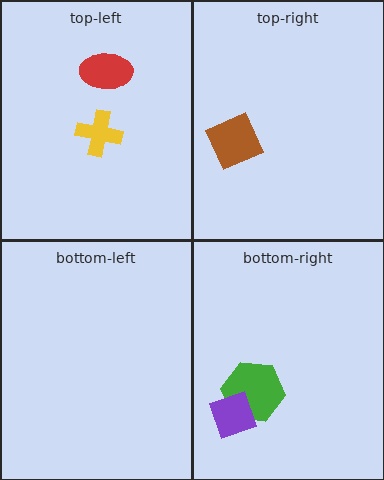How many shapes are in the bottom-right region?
2.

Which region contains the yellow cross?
The top-left region.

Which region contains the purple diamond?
The bottom-right region.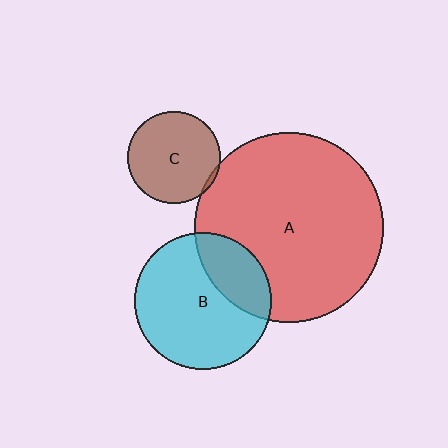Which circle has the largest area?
Circle A (red).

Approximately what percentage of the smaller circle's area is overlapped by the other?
Approximately 5%.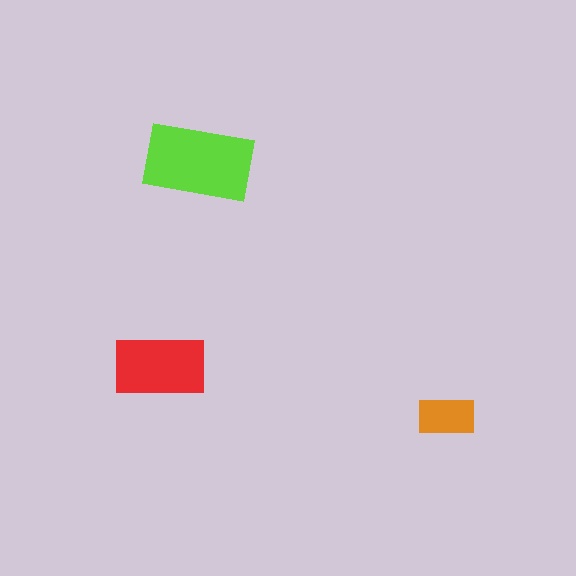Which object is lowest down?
The orange rectangle is bottommost.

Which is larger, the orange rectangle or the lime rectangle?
The lime one.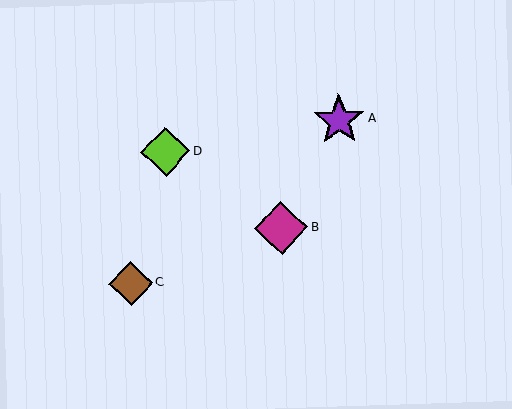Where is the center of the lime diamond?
The center of the lime diamond is at (165, 152).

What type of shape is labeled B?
Shape B is a magenta diamond.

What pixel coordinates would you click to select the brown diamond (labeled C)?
Click at (131, 283) to select the brown diamond C.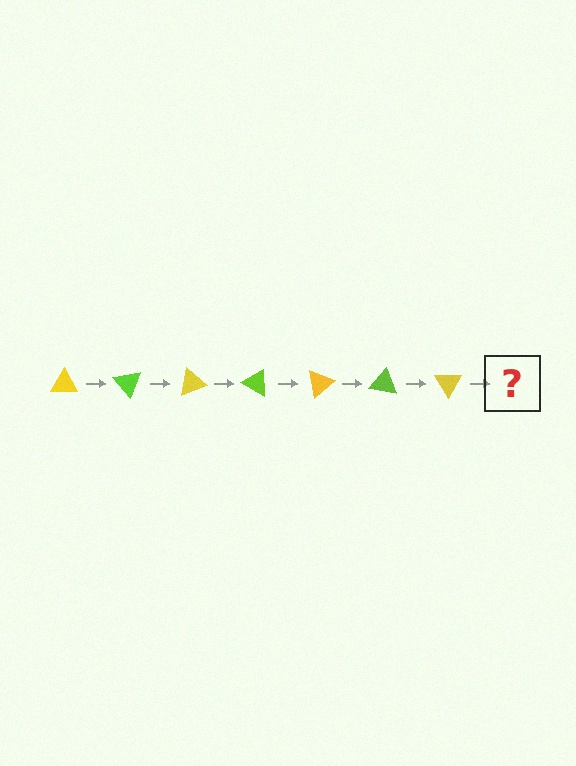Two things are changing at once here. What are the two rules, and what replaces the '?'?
The two rules are that it rotates 50 degrees each step and the color cycles through yellow and lime. The '?' should be a lime triangle, rotated 350 degrees from the start.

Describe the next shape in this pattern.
It should be a lime triangle, rotated 350 degrees from the start.